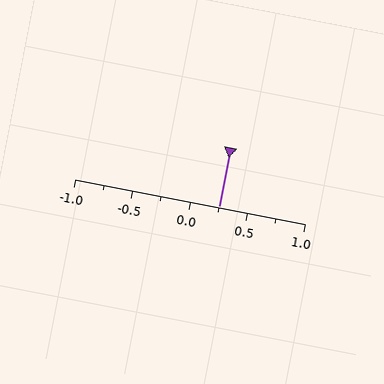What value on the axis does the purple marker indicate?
The marker indicates approximately 0.25.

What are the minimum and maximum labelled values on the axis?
The axis runs from -1.0 to 1.0.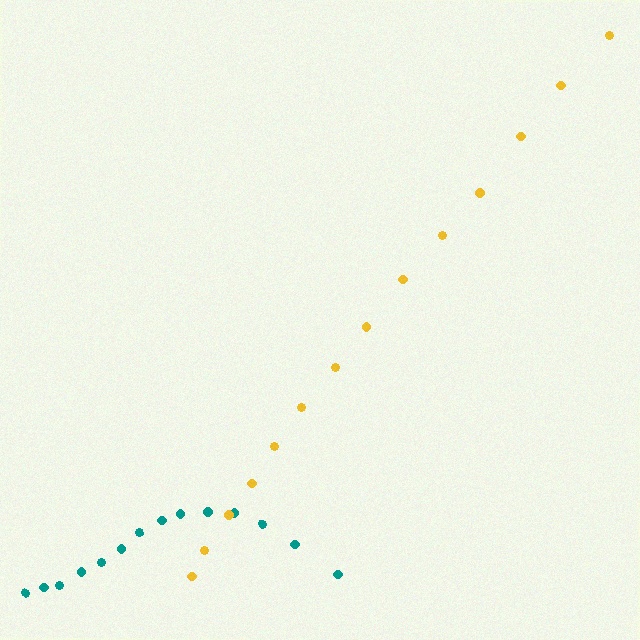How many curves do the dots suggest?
There are 2 distinct paths.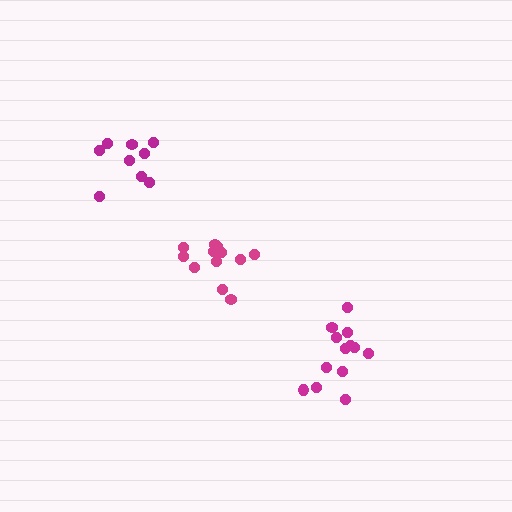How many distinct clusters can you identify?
There are 3 distinct clusters.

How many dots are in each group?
Group 1: 9 dots, Group 2: 13 dots, Group 3: 13 dots (35 total).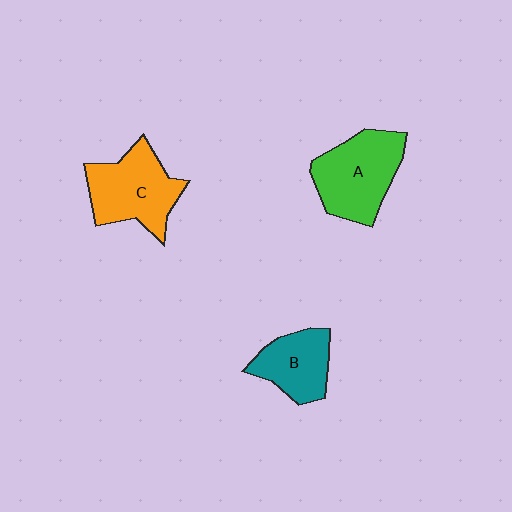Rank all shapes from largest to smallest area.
From largest to smallest: A (green), C (orange), B (teal).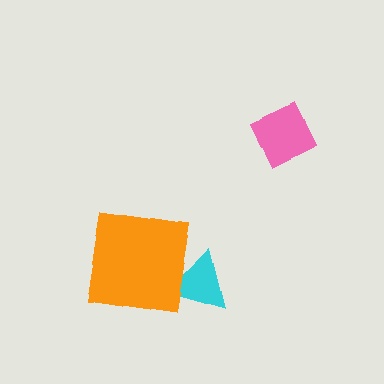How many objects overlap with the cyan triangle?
1 object overlaps with the cyan triangle.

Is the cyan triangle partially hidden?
Yes, it is partially covered by another shape.